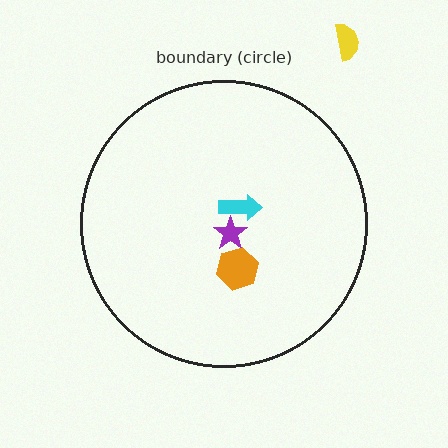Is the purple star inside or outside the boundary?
Inside.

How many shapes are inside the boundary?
3 inside, 1 outside.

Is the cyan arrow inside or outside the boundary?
Inside.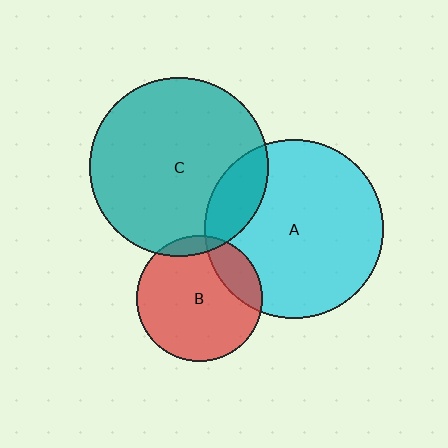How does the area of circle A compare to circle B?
Approximately 2.0 times.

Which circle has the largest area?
Circle C (teal).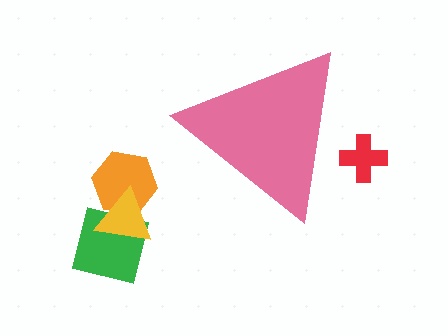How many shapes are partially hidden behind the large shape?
1 shape is partially hidden.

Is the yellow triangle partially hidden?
No, the yellow triangle is fully visible.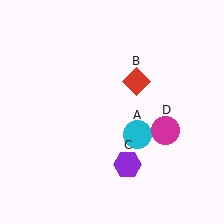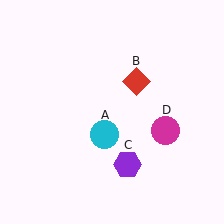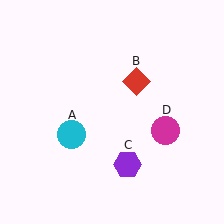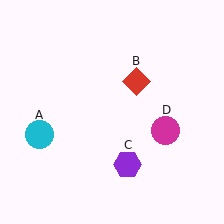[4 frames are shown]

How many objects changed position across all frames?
1 object changed position: cyan circle (object A).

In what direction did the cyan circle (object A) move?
The cyan circle (object A) moved left.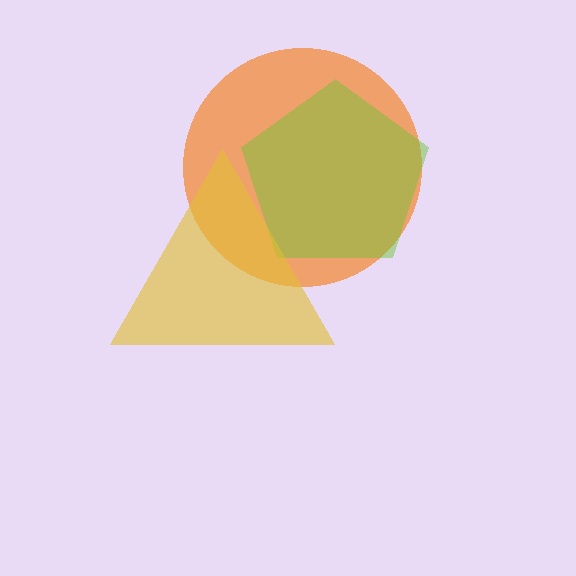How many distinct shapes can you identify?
There are 3 distinct shapes: an orange circle, a lime pentagon, a yellow triangle.